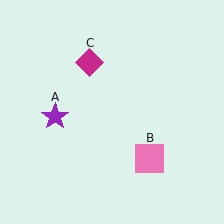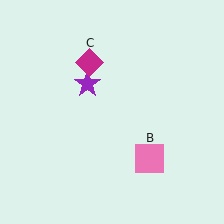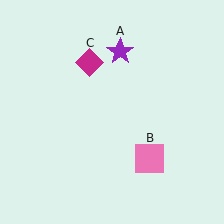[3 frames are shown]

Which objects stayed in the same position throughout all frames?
Pink square (object B) and magenta diamond (object C) remained stationary.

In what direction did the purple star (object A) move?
The purple star (object A) moved up and to the right.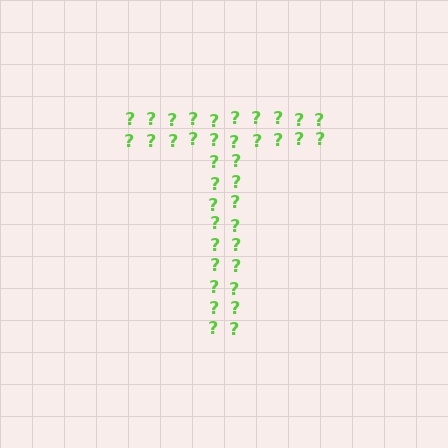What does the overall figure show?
The overall figure shows the letter T.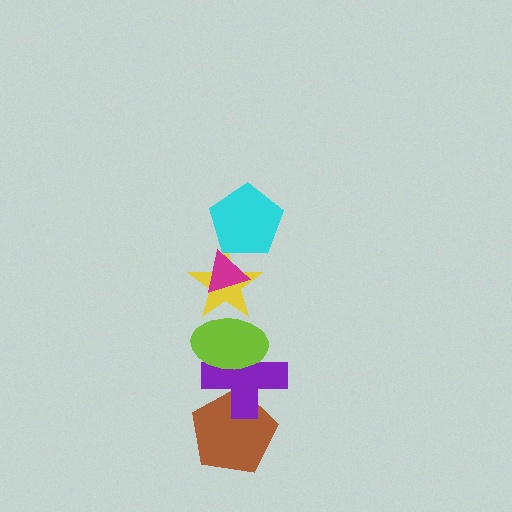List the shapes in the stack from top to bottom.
From top to bottom: the magenta triangle, the cyan pentagon, the yellow star, the lime ellipse, the purple cross, the brown pentagon.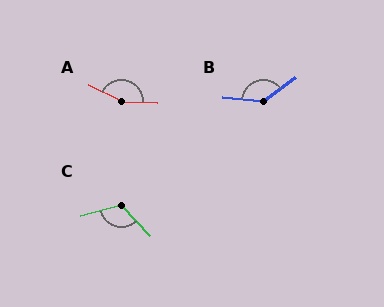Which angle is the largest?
A, at approximately 155 degrees.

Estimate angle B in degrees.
Approximately 137 degrees.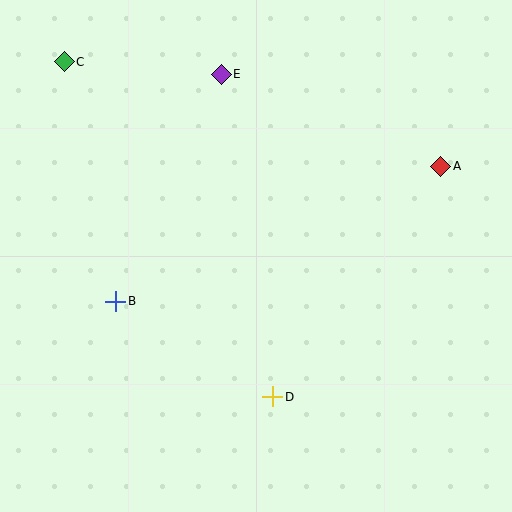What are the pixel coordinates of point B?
Point B is at (116, 301).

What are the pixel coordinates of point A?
Point A is at (441, 166).